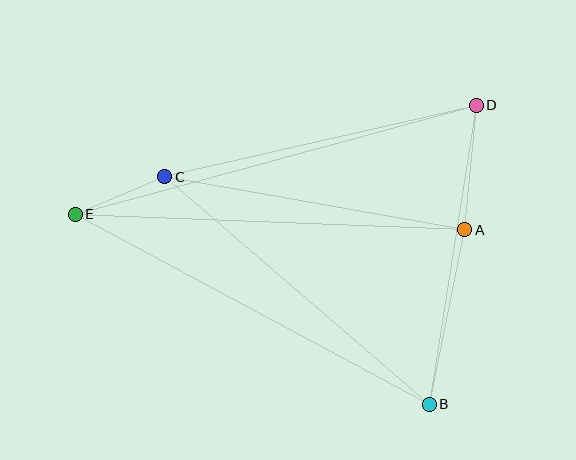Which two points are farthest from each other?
Points D and E are farthest from each other.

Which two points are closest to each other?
Points C and E are closest to each other.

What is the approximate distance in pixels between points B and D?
The distance between B and D is approximately 303 pixels.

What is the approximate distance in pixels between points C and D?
The distance between C and D is approximately 320 pixels.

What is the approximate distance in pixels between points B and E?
The distance between B and E is approximately 402 pixels.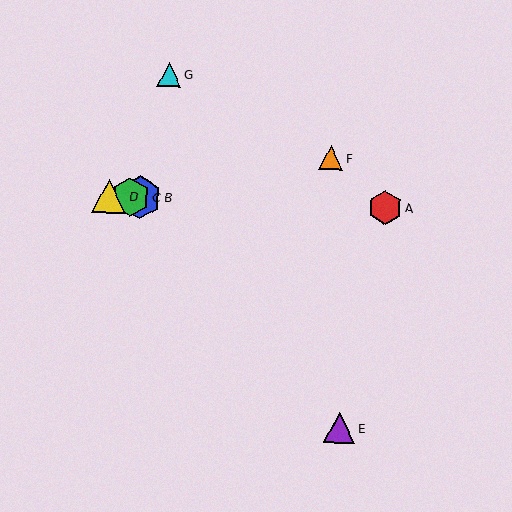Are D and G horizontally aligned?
No, D is at y≈196 and G is at y≈74.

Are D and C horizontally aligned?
Yes, both are at y≈196.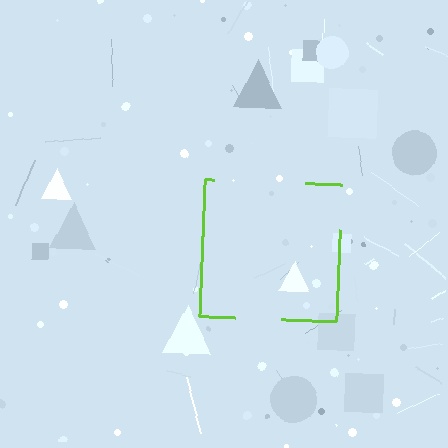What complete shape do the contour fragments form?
The contour fragments form a square.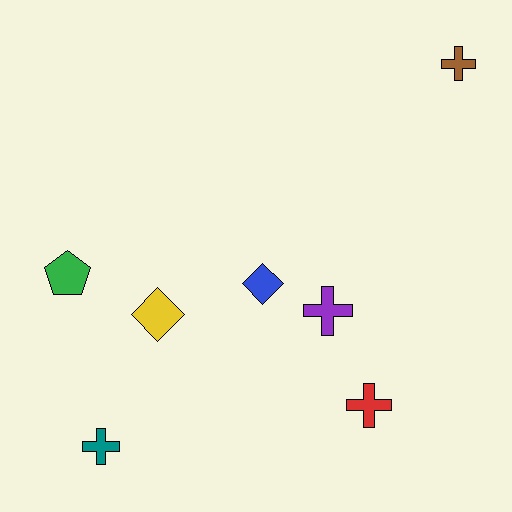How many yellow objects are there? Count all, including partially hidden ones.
There is 1 yellow object.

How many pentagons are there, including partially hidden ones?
There is 1 pentagon.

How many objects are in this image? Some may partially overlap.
There are 7 objects.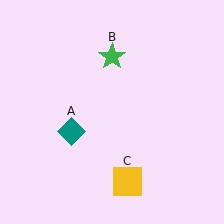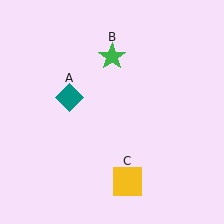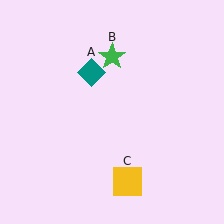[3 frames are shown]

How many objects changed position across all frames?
1 object changed position: teal diamond (object A).